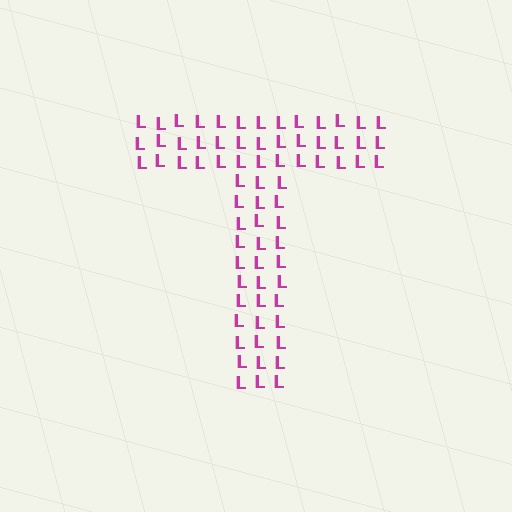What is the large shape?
The large shape is the letter T.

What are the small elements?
The small elements are letter L's.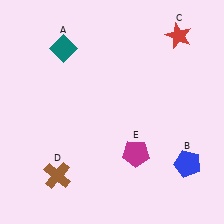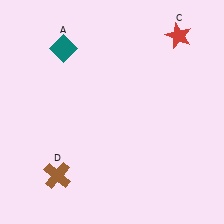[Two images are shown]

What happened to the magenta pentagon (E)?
The magenta pentagon (E) was removed in Image 2. It was in the bottom-right area of Image 1.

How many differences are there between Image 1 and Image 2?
There are 2 differences between the two images.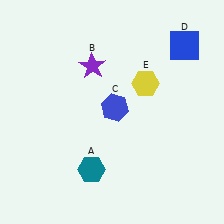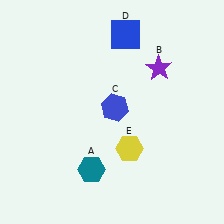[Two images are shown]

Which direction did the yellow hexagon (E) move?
The yellow hexagon (E) moved down.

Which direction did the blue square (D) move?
The blue square (D) moved left.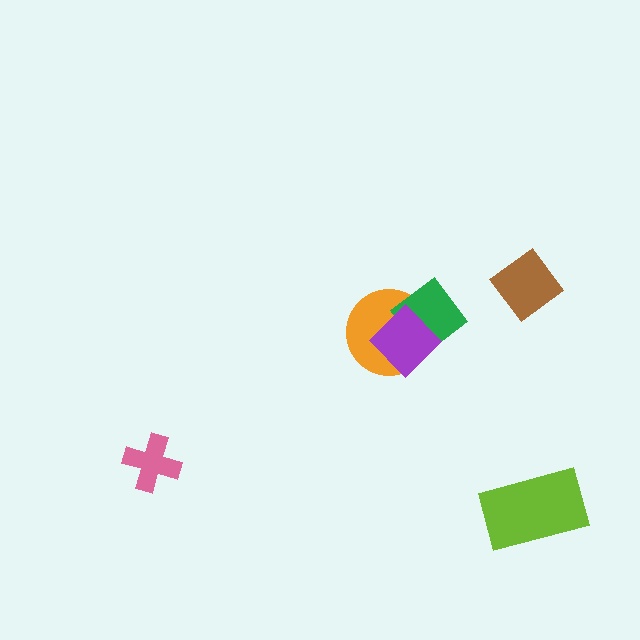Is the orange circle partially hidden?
Yes, it is partially covered by another shape.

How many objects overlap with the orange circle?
2 objects overlap with the orange circle.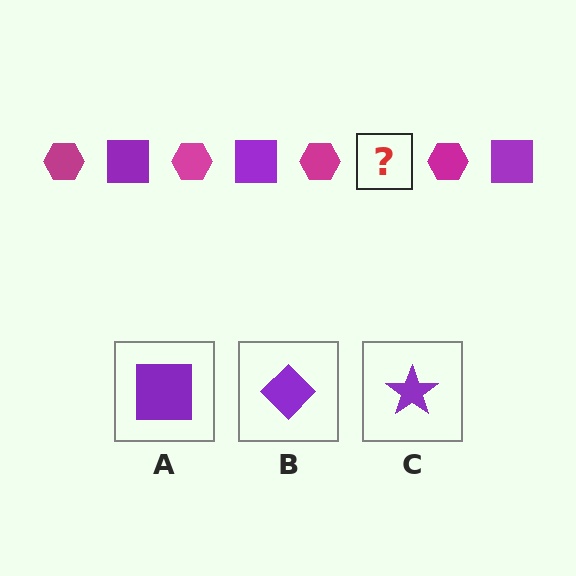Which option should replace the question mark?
Option A.